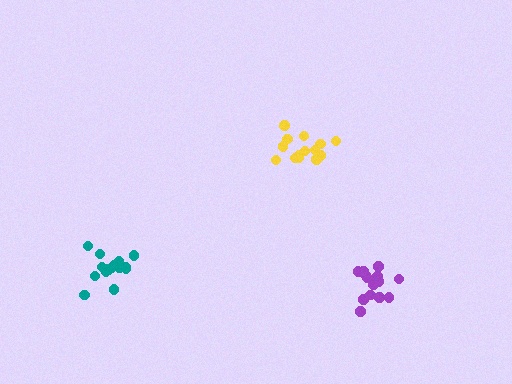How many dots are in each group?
Group 1: 14 dots, Group 2: 15 dots, Group 3: 15 dots (44 total).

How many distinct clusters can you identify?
There are 3 distinct clusters.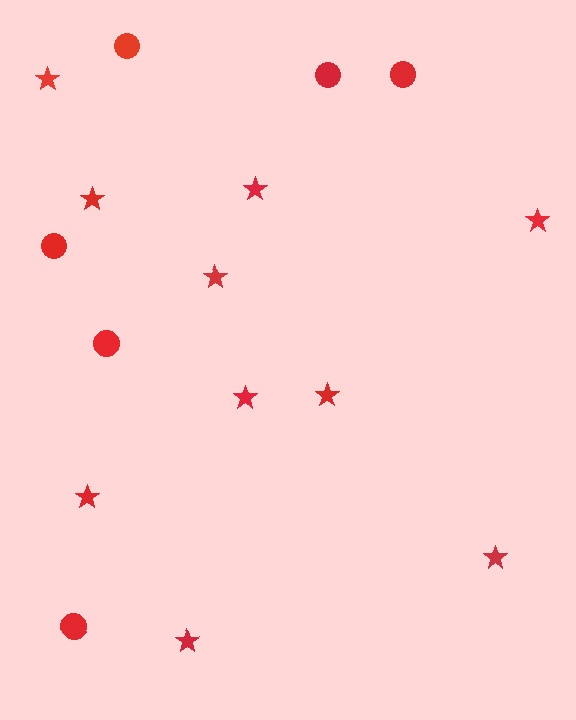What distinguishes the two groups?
There are 2 groups: one group of circles (6) and one group of stars (10).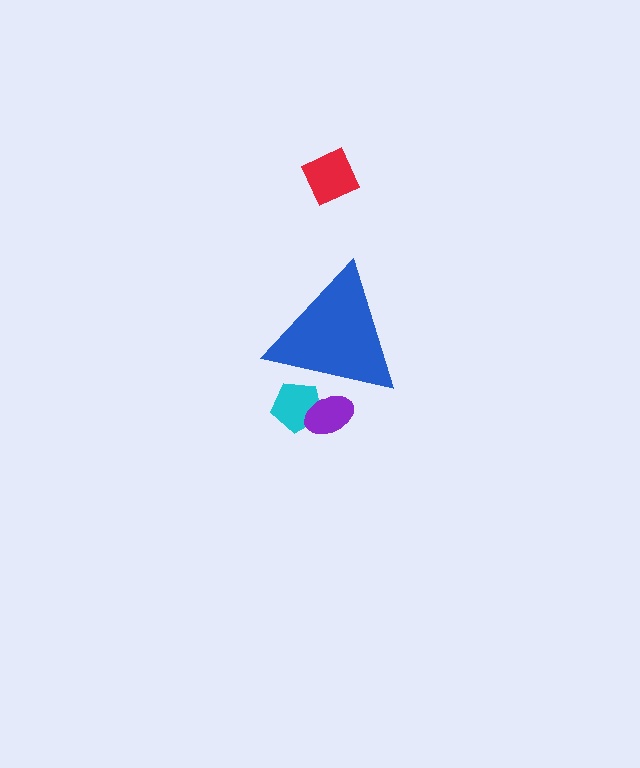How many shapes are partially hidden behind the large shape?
2 shapes are partially hidden.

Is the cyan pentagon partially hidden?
Yes, the cyan pentagon is partially hidden behind the blue triangle.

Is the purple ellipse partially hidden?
Yes, the purple ellipse is partially hidden behind the blue triangle.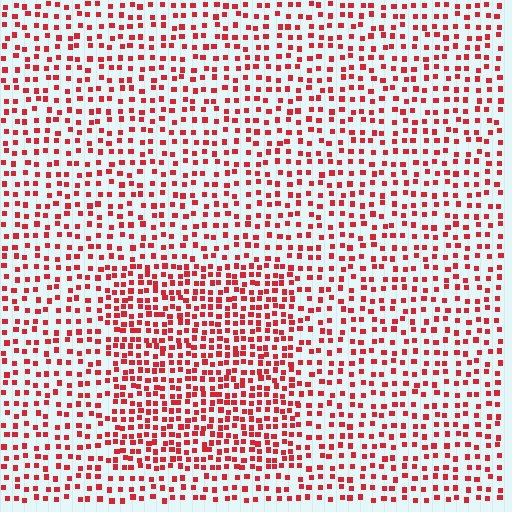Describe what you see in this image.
The image contains small red elements arranged at two different densities. A rectangle-shaped region is visible where the elements are more densely packed than the surrounding area.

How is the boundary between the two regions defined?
The boundary is defined by a change in element density (approximately 1.7x ratio). All elements are the same color, size, and shape.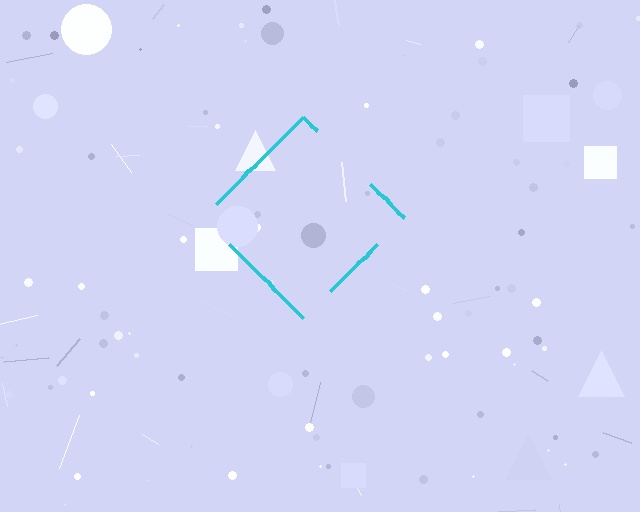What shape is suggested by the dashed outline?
The dashed outline suggests a diamond.